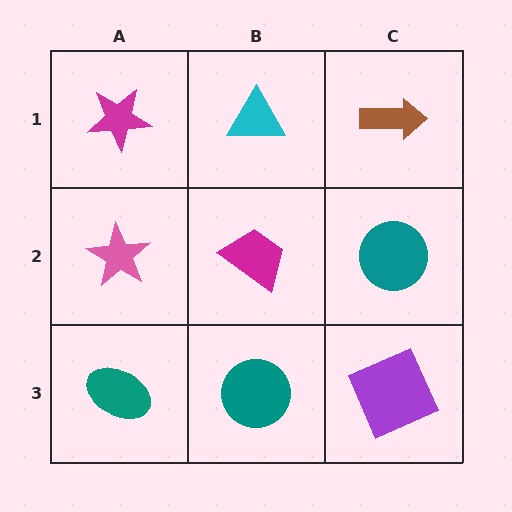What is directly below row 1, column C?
A teal circle.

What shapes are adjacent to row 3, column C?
A teal circle (row 2, column C), a teal circle (row 3, column B).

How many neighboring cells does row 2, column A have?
3.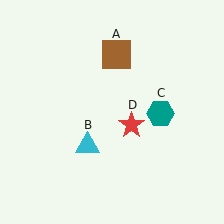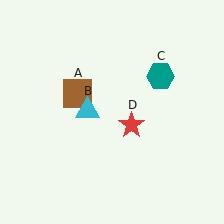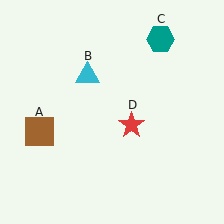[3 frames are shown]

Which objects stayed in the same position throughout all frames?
Red star (object D) remained stationary.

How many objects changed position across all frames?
3 objects changed position: brown square (object A), cyan triangle (object B), teal hexagon (object C).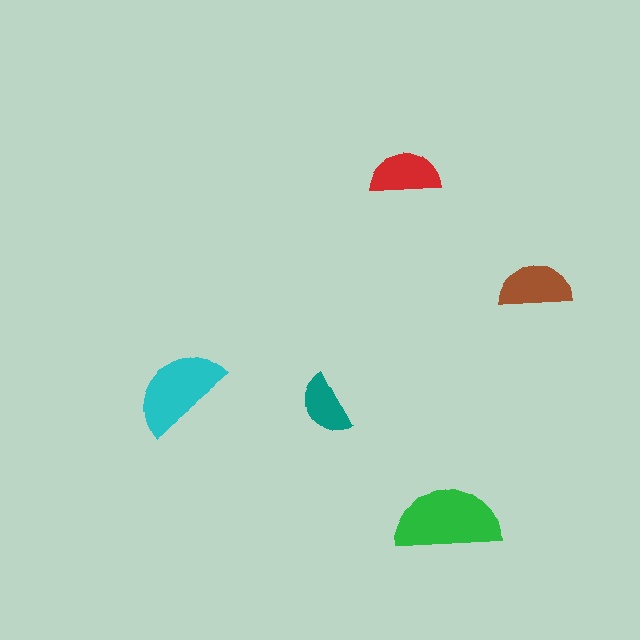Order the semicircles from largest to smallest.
the green one, the cyan one, the brown one, the red one, the teal one.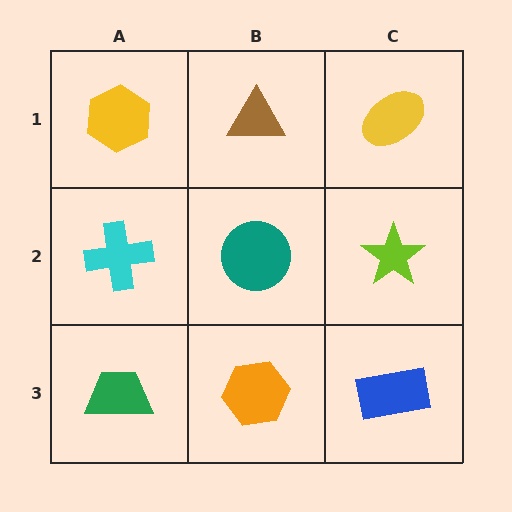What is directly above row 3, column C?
A lime star.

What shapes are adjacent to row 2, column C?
A yellow ellipse (row 1, column C), a blue rectangle (row 3, column C), a teal circle (row 2, column B).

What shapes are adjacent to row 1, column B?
A teal circle (row 2, column B), a yellow hexagon (row 1, column A), a yellow ellipse (row 1, column C).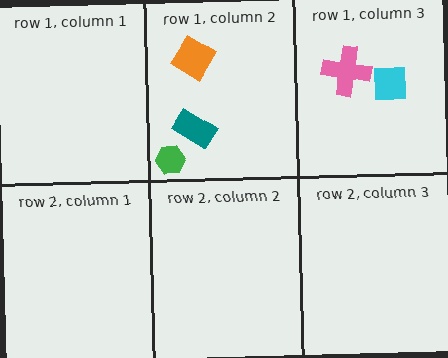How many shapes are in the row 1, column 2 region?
3.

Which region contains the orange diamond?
The row 1, column 2 region.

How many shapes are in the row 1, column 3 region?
2.